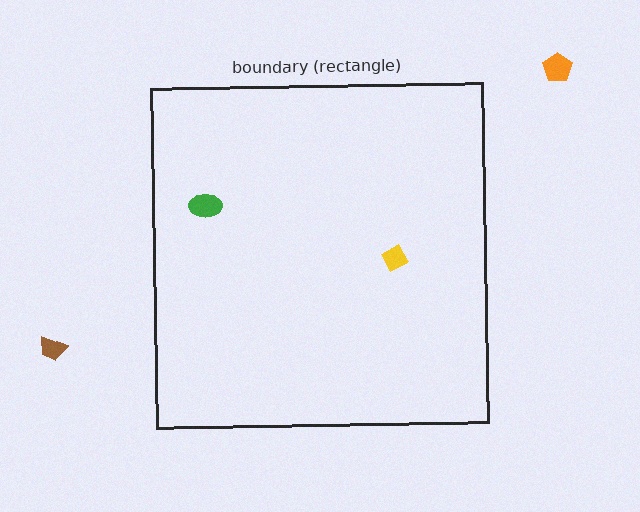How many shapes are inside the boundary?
2 inside, 2 outside.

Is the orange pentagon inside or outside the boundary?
Outside.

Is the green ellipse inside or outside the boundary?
Inside.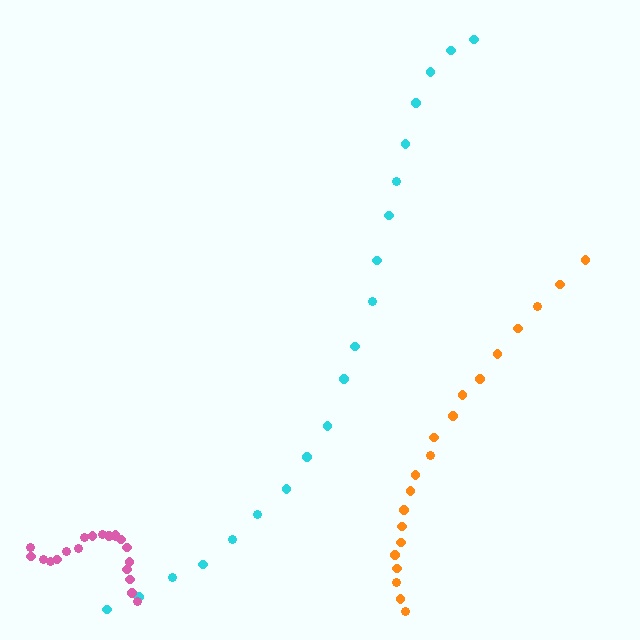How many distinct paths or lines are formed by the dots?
There are 3 distinct paths.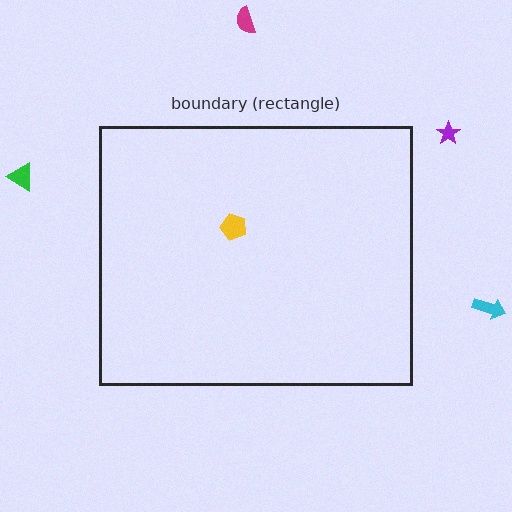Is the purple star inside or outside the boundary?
Outside.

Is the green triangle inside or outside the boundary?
Outside.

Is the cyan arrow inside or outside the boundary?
Outside.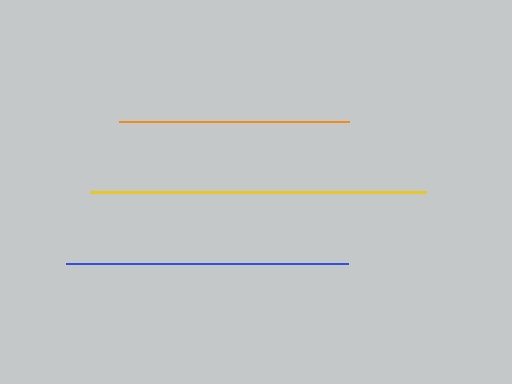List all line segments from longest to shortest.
From longest to shortest: yellow, blue, orange.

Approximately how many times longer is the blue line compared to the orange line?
The blue line is approximately 1.2 times the length of the orange line.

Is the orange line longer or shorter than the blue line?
The blue line is longer than the orange line.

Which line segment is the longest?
The yellow line is the longest at approximately 336 pixels.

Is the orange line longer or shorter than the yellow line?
The yellow line is longer than the orange line.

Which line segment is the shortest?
The orange line is the shortest at approximately 230 pixels.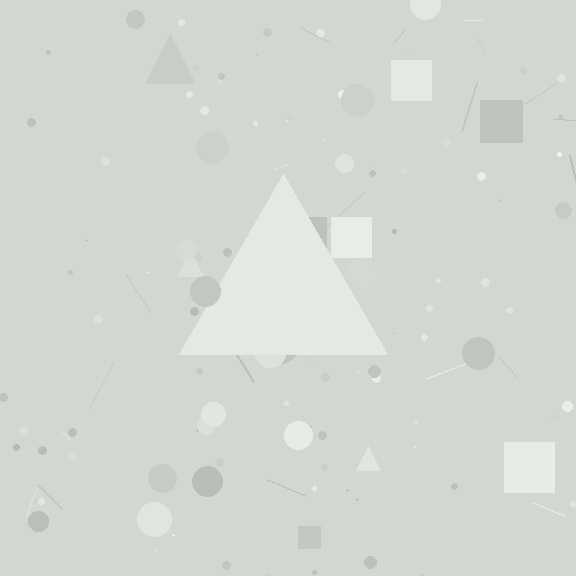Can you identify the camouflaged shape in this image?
The camouflaged shape is a triangle.